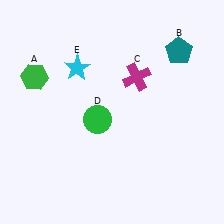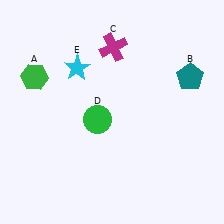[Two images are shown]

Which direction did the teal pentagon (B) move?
The teal pentagon (B) moved down.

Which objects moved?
The objects that moved are: the teal pentagon (B), the magenta cross (C).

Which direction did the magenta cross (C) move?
The magenta cross (C) moved up.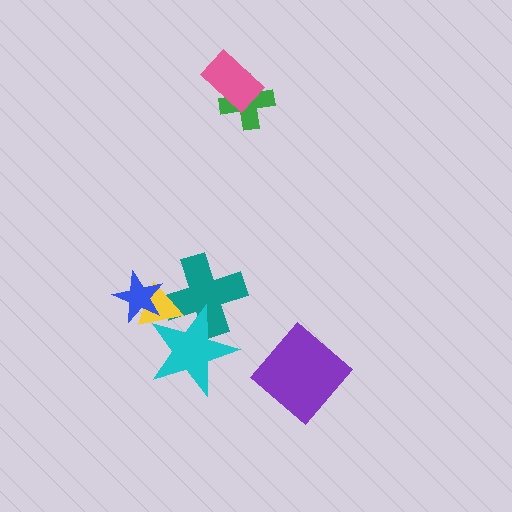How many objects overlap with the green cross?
1 object overlaps with the green cross.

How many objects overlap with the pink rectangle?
1 object overlaps with the pink rectangle.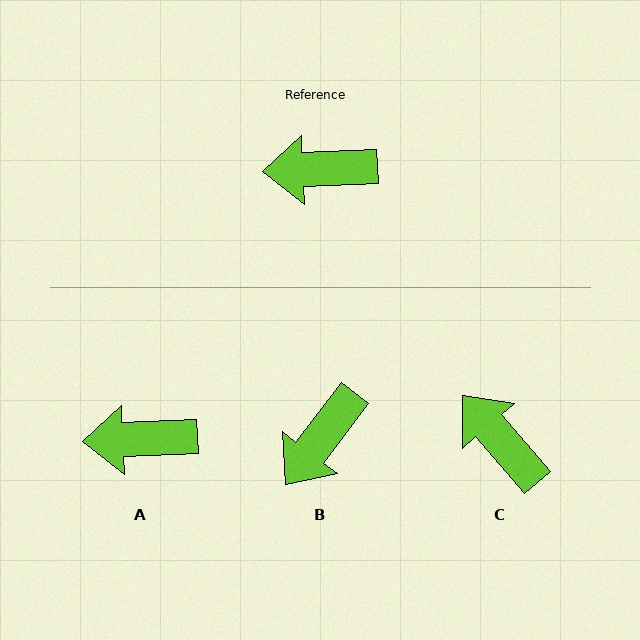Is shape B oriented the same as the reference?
No, it is off by about 50 degrees.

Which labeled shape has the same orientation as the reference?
A.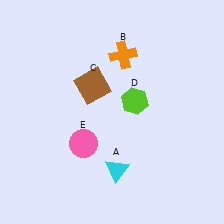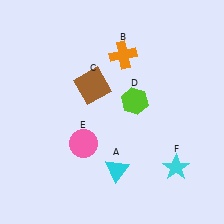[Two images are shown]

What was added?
A cyan star (F) was added in Image 2.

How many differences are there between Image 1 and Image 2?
There is 1 difference between the two images.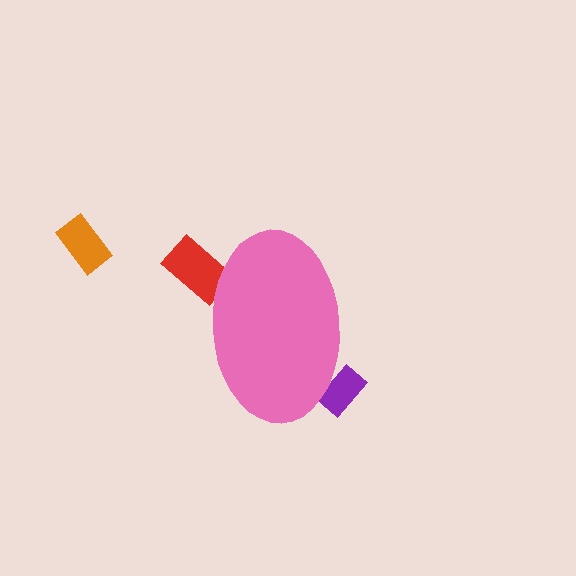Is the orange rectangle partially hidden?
No, the orange rectangle is fully visible.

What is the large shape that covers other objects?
A pink ellipse.